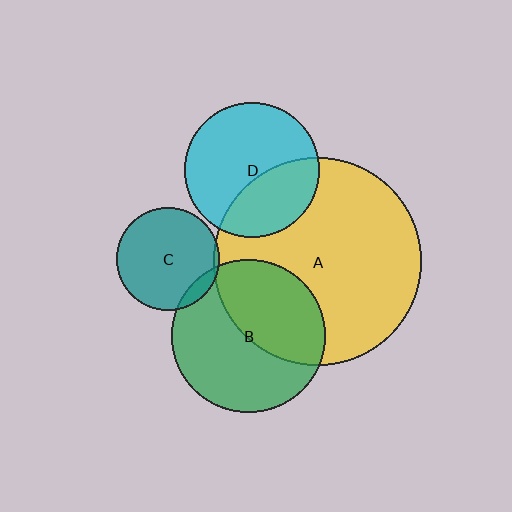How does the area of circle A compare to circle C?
Approximately 4.1 times.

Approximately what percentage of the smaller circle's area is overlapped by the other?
Approximately 5%.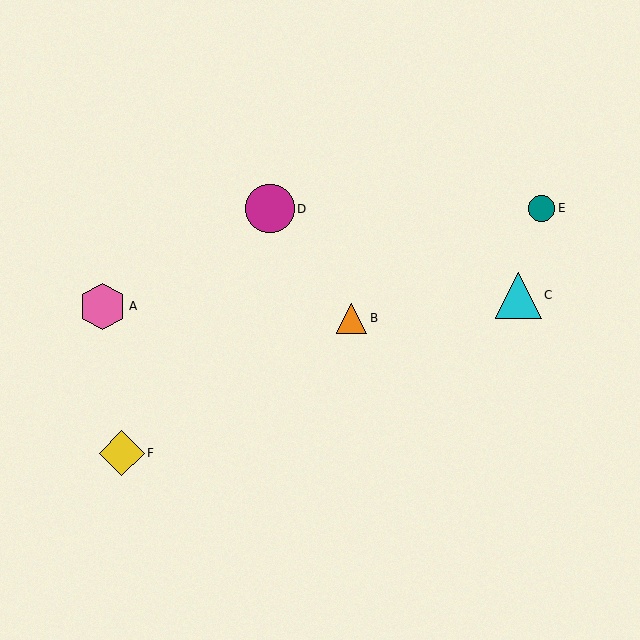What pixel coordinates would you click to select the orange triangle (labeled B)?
Click at (352, 318) to select the orange triangle B.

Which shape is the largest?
The magenta circle (labeled D) is the largest.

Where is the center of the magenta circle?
The center of the magenta circle is at (270, 209).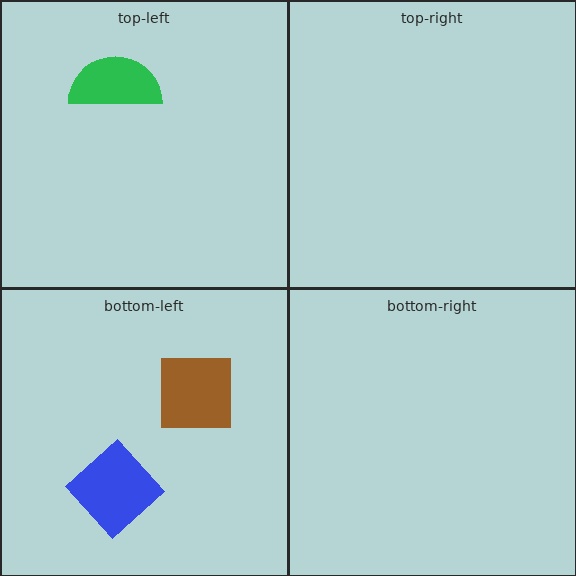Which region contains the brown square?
The bottom-left region.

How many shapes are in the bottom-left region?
2.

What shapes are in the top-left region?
The green semicircle.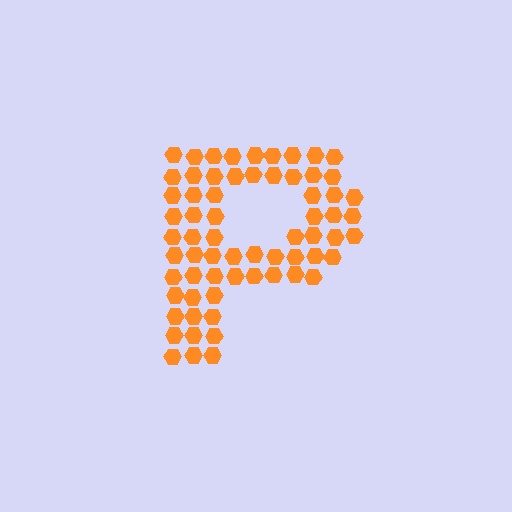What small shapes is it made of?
It is made of small hexagons.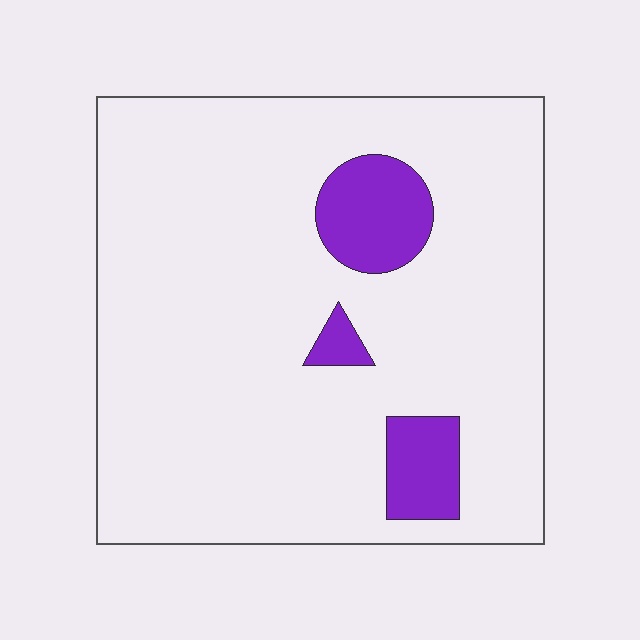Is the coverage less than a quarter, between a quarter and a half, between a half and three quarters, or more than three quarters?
Less than a quarter.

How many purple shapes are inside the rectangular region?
3.